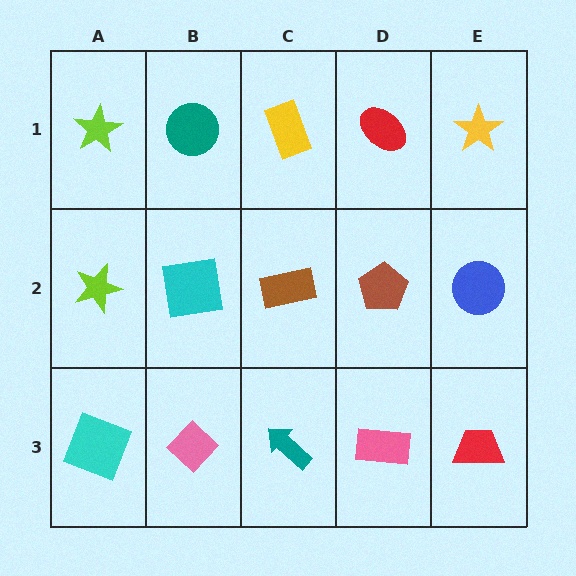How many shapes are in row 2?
5 shapes.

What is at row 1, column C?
A yellow rectangle.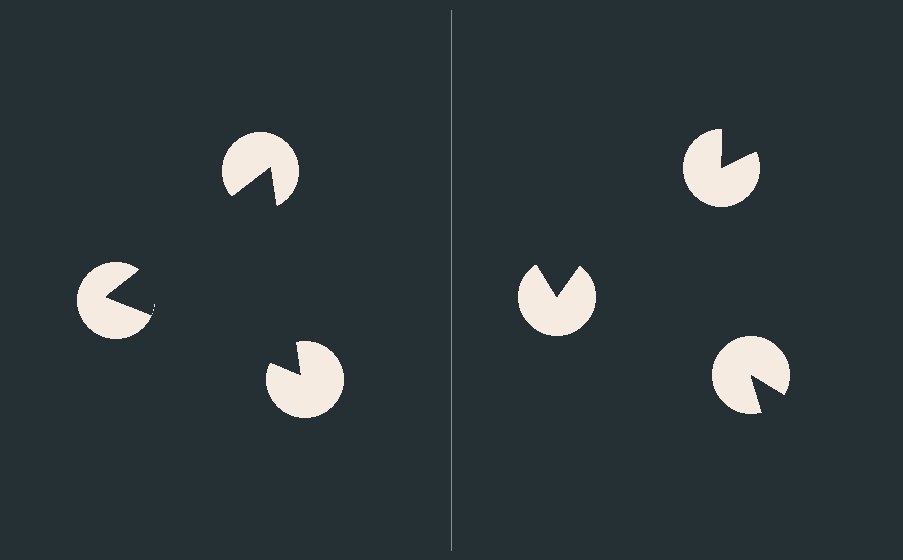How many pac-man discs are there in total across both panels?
6 — 3 on each side.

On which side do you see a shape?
An illusory triangle appears on the left side. On the right side the wedge cuts are rotated, so no coherent shape forms.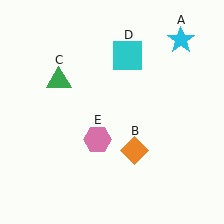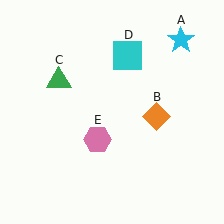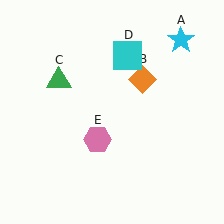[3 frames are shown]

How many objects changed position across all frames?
1 object changed position: orange diamond (object B).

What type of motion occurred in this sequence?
The orange diamond (object B) rotated counterclockwise around the center of the scene.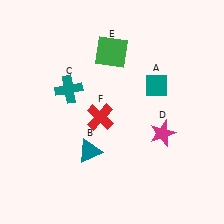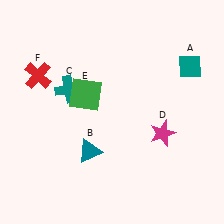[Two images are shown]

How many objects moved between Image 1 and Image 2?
3 objects moved between the two images.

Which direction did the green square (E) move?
The green square (E) moved down.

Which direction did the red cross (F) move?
The red cross (F) moved left.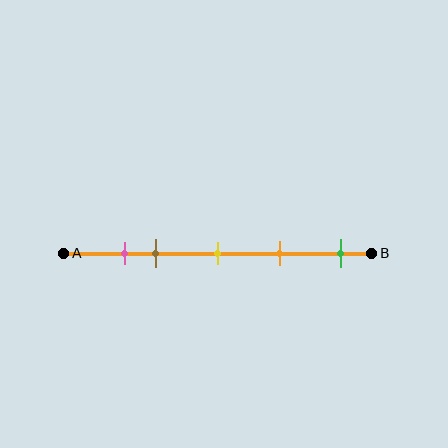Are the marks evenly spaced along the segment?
No, the marks are not evenly spaced.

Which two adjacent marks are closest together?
The pink and brown marks are the closest adjacent pair.